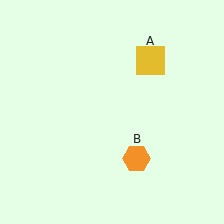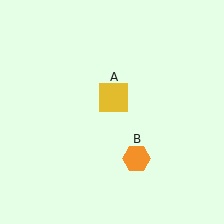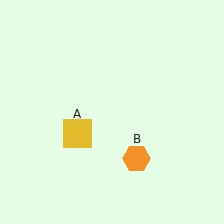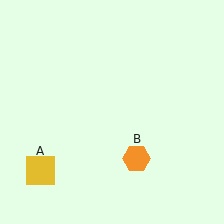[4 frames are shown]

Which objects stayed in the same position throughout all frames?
Orange hexagon (object B) remained stationary.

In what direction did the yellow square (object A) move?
The yellow square (object A) moved down and to the left.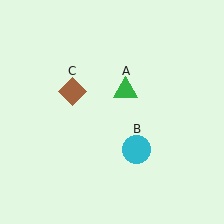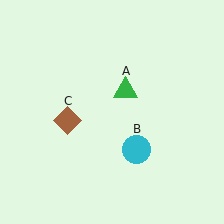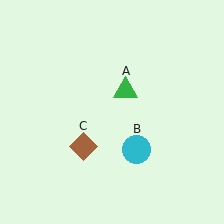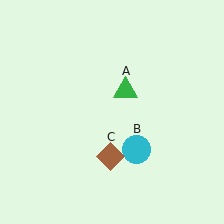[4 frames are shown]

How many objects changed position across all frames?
1 object changed position: brown diamond (object C).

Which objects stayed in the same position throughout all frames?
Green triangle (object A) and cyan circle (object B) remained stationary.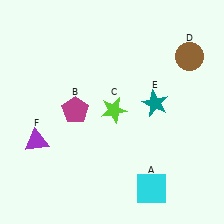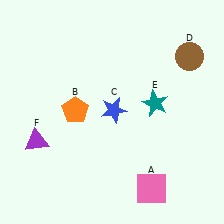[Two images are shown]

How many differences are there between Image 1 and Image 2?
There are 3 differences between the two images.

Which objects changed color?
A changed from cyan to pink. B changed from magenta to orange. C changed from lime to blue.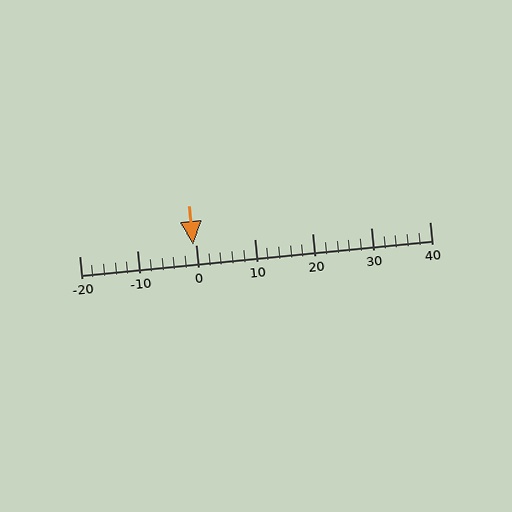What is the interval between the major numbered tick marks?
The major tick marks are spaced 10 units apart.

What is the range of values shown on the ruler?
The ruler shows values from -20 to 40.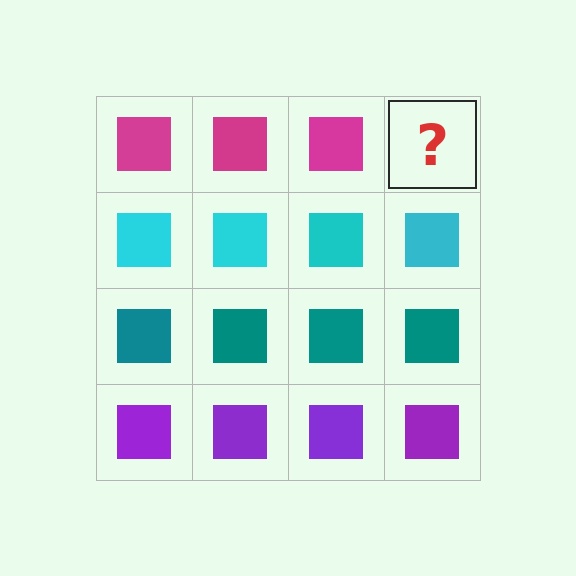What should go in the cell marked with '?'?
The missing cell should contain a magenta square.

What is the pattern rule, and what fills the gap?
The rule is that each row has a consistent color. The gap should be filled with a magenta square.